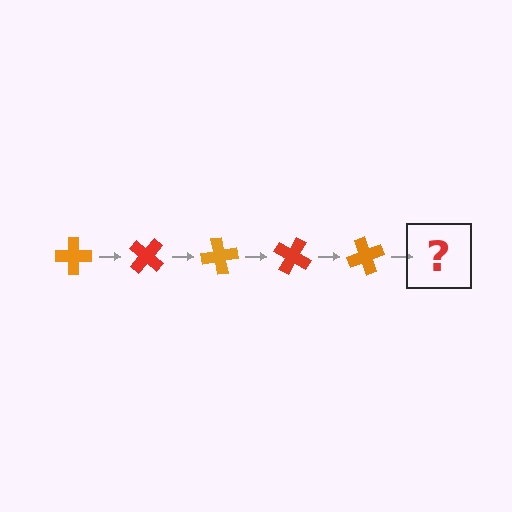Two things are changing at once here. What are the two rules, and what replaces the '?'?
The two rules are that it rotates 40 degrees each step and the color cycles through orange and red. The '?' should be a red cross, rotated 200 degrees from the start.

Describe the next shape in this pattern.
It should be a red cross, rotated 200 degrees from the start.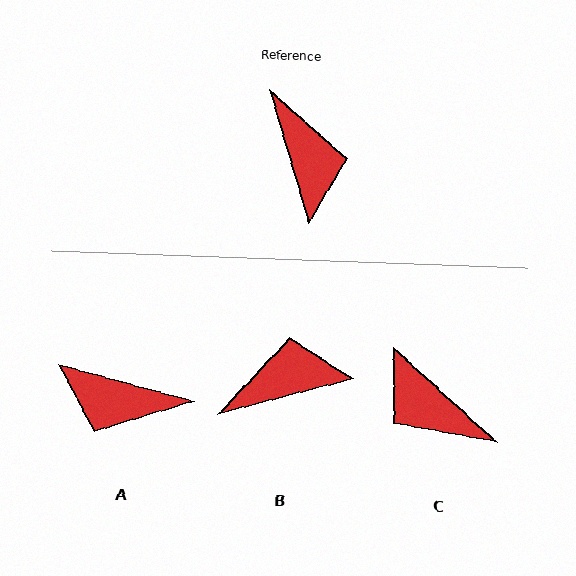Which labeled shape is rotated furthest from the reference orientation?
C, about 149 degrees away.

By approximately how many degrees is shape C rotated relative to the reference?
Approximately 149 degrees clockwise.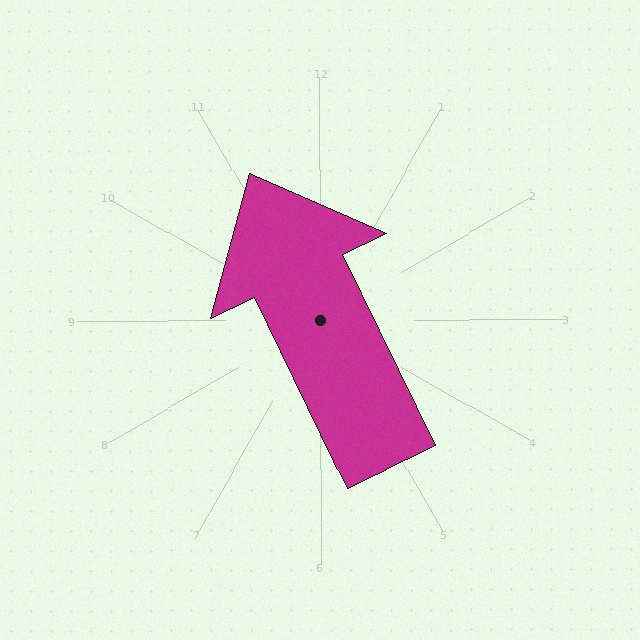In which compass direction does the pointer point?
Northwest.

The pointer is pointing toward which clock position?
Roughly 11 o'clock.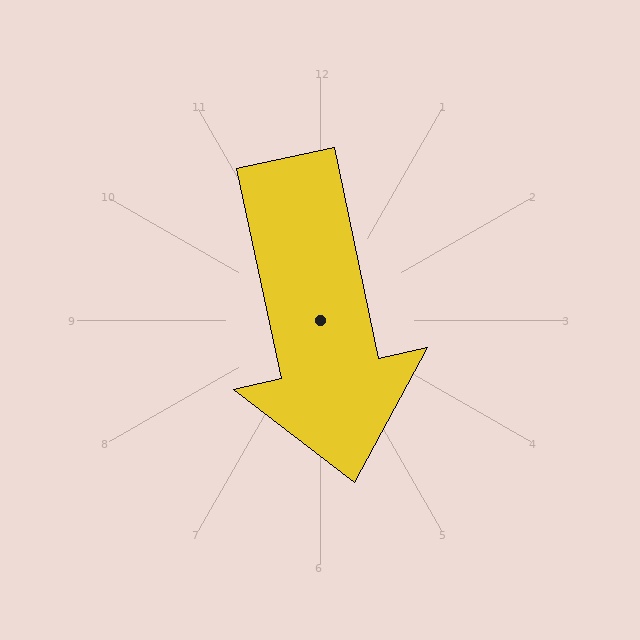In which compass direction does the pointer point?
South.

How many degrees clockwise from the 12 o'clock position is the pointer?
Approximately 168 degrees.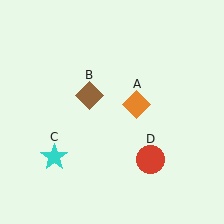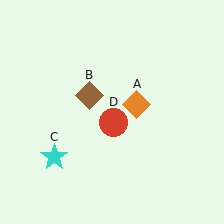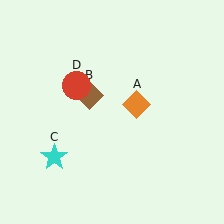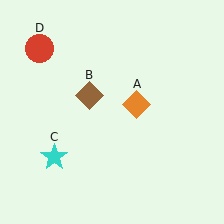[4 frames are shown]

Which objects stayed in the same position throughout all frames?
Orange diamond (object A) and brown diamond (object B) and cyan star (object C) remained stationary.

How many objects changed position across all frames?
1 object changed position: red circle (object D).